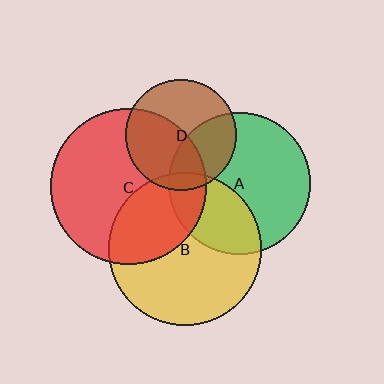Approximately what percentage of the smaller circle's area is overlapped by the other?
Approximately 45%.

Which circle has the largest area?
Circle C (red).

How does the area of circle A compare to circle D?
Approximately 1.6 times.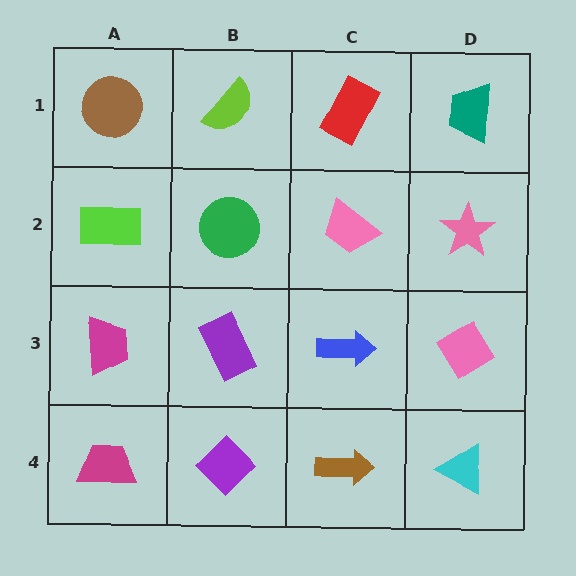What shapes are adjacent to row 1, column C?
A pink trapezoid (row 2, column C), a lime semicircle (row 1, column B), a teal trapezoid (row 1, column D).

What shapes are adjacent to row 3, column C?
A pink trapezoid (row 2, column C), a brown arrow (row 4, column C), a purple rectangle (row 3, column B), a pink diamond (row 3, column D).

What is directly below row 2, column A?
A magenta trapezoid.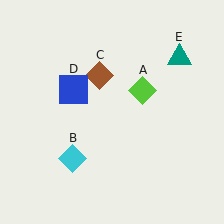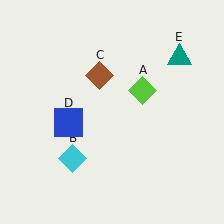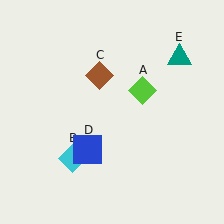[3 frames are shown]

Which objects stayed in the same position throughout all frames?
Lime diamond (object A) and cyan diamond (object B) and brown diamond (object C) and teal triangle (object E) remained stationary.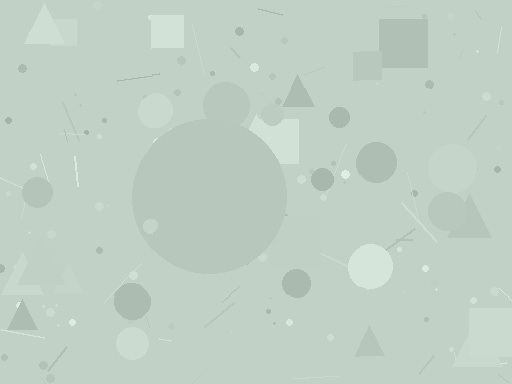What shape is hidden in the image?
A circle is hidden in the image.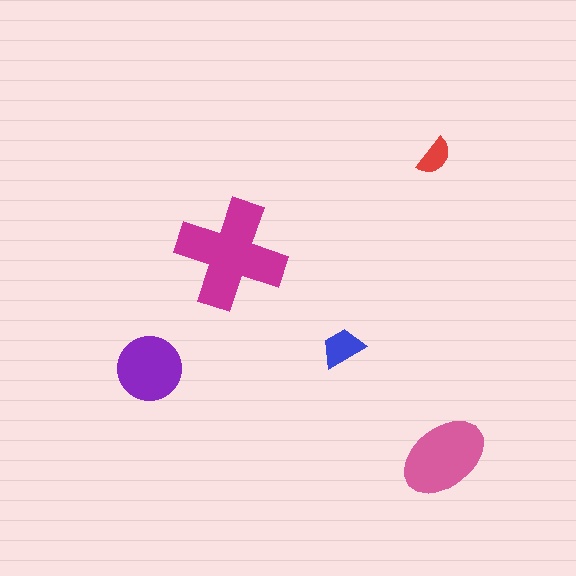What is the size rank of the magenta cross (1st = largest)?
1st.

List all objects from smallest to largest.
The red semicircle, the blue trapezoid, the purple circle, the pink ellipse, the magenta cross.